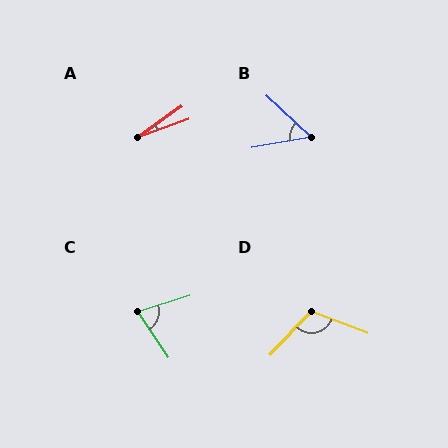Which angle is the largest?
D, at approximately 112 degrees.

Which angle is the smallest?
A, at approximately 16 degrees.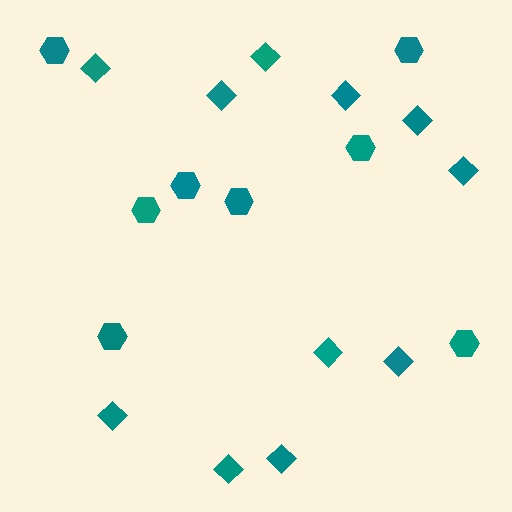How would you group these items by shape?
There are 2 groups: one group of hexagons (8) and one group of diamonds (11).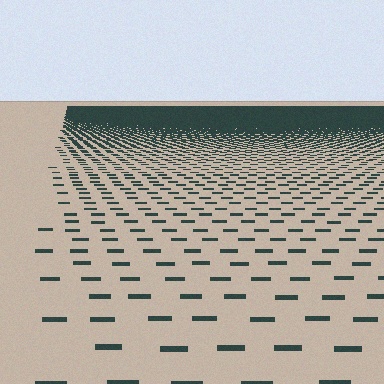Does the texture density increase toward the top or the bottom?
Density increases toward the top.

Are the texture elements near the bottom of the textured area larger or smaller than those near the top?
Larger. Near the bottom, elements are closer to the viewer and appear at a bigger on-screen size.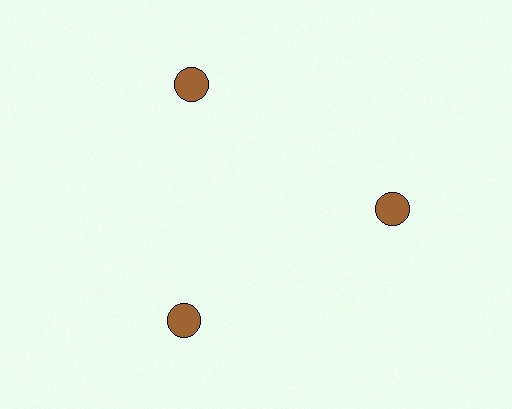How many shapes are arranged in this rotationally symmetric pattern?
There are 3 shapes, arranged in 3 groups of 1.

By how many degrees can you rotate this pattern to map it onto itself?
The pattern maps onto itself every 120 degrees of rotation.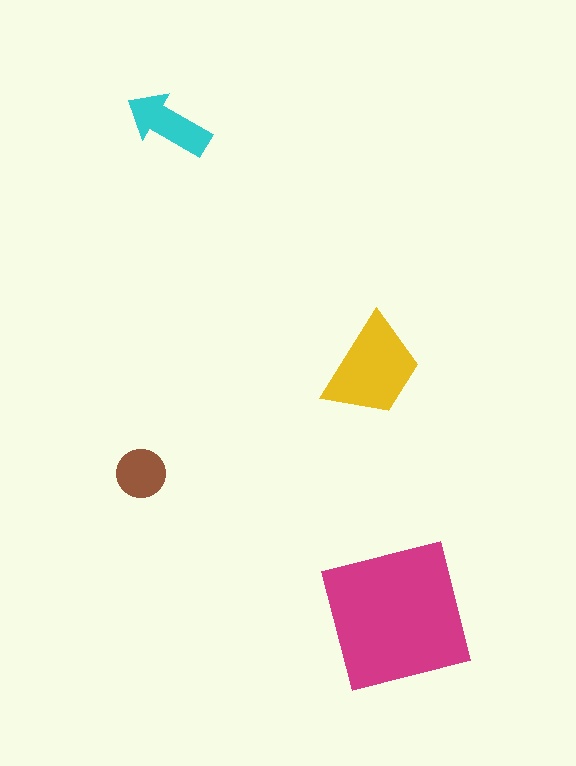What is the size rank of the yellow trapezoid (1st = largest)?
2nd.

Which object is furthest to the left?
The brown circle is leftmost.